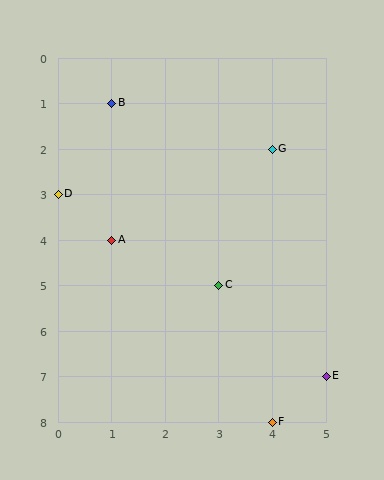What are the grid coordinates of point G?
Point G is at grid coordinates (4, 2).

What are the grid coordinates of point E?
Point E is at grid coordinates (5, 7).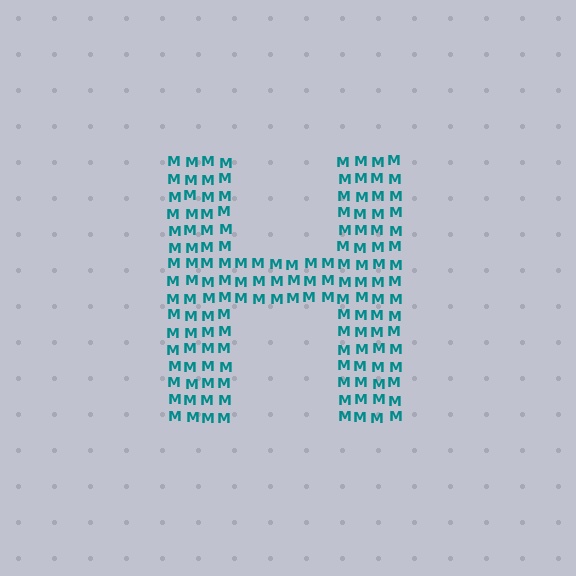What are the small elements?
The small elements are letter M's.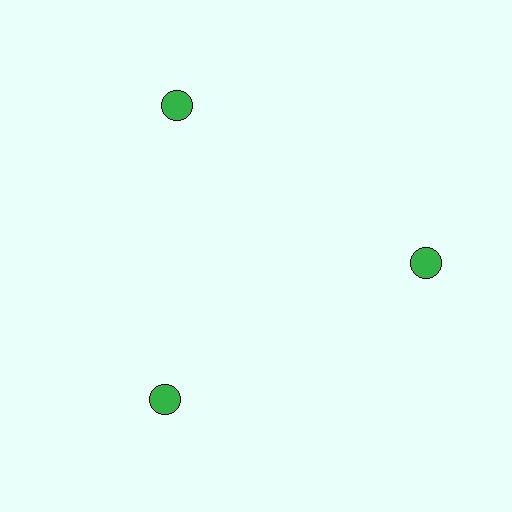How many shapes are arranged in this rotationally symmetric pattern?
There are 3 shapes, arranged in 3 groups of 1.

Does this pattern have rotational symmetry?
Yes, this pattern has 3-fold rotational symmetry. It looks the same after rotating 120 degrees around the center.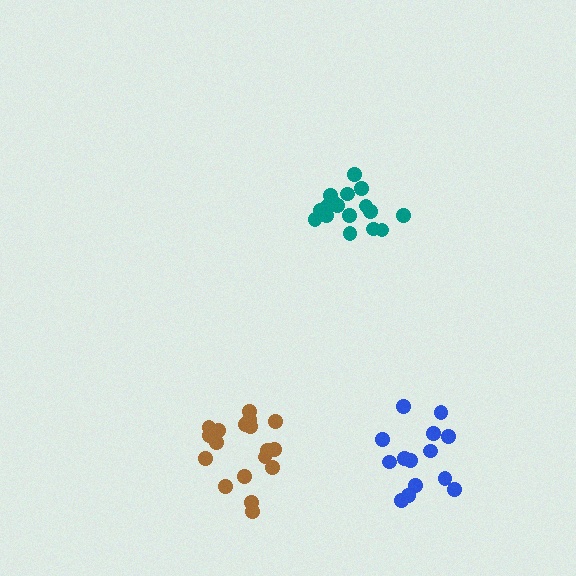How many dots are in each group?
Group 1: 17 dots, Group 2: 14 dots, Group 3: 18 dots (49 total).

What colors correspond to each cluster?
The clusters are colored: teal, blue, brown.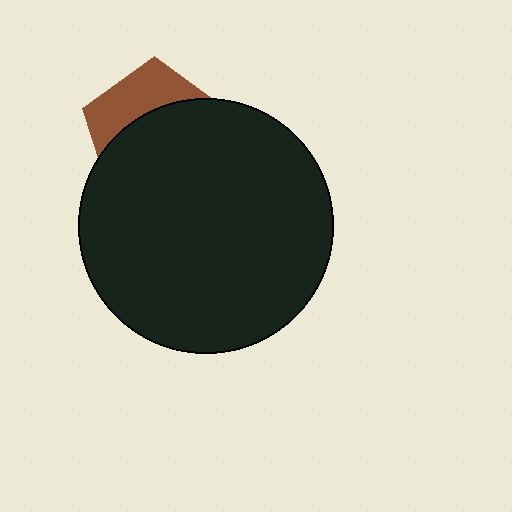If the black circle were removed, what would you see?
You would see the complete brown pentagon.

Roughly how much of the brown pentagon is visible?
A small part of it is visible (roughly 35%).